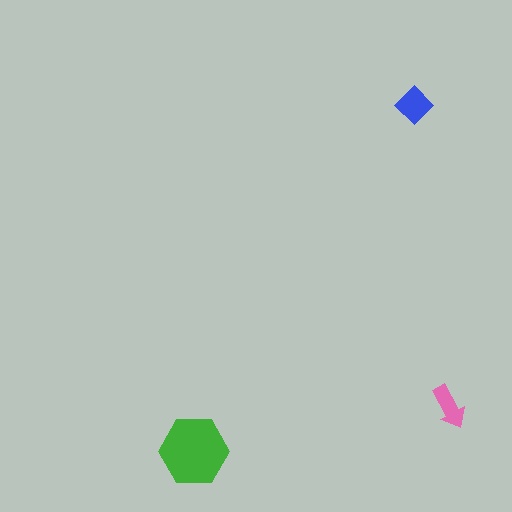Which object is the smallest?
The pink arrow.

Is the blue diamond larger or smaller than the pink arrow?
Larger.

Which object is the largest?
The green hexagon.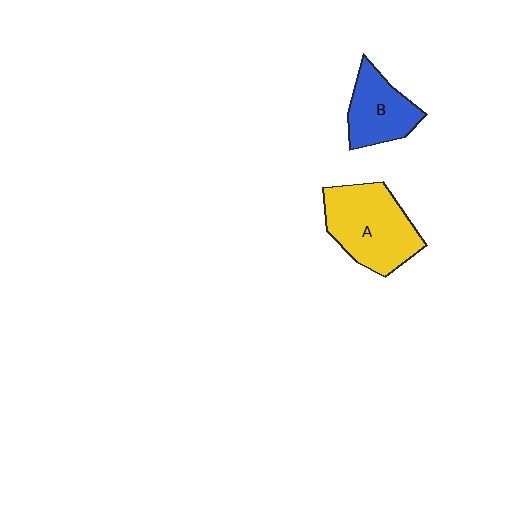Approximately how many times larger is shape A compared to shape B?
Approximately 1.5 times.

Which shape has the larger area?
Shape A (yellow).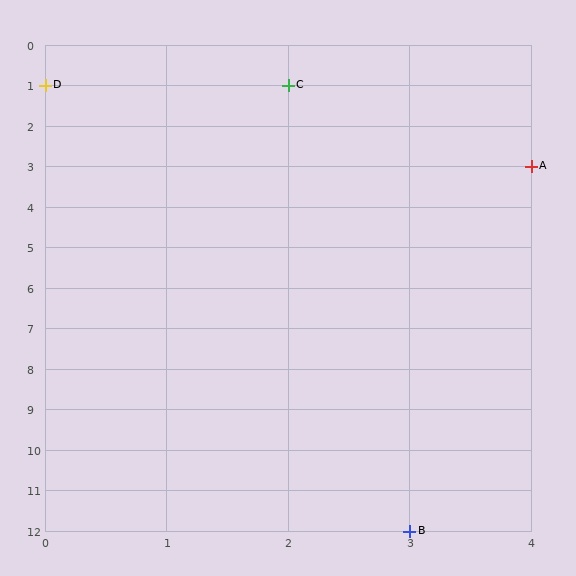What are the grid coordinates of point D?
Point D is at grid coordinates (0, 1).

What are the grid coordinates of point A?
Point A is at grid coordinates (4, 3).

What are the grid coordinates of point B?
Point B is at grid coordinates (3, 12).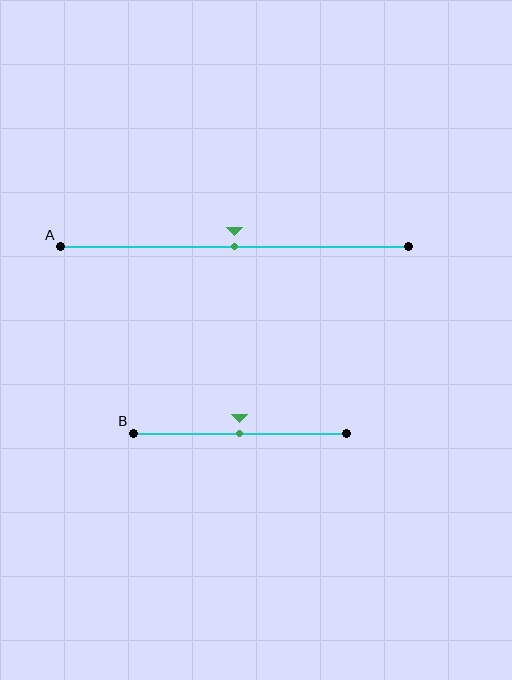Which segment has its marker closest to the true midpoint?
Segment A has its marker closest to the true midpoint.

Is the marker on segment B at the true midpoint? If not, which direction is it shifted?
Yes, the marker on segment B is at the true midpoint.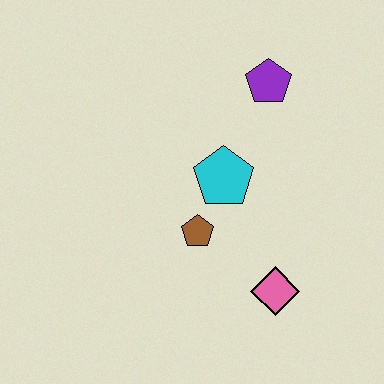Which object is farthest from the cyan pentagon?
The pink diamond is farthest from the cyan pentagon.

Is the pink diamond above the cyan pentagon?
No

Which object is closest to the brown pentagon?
The cyan pentagon is closest to the brown pentagon.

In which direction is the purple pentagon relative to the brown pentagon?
The purple pentagon is above the brown pentagon.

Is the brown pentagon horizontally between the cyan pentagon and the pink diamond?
No